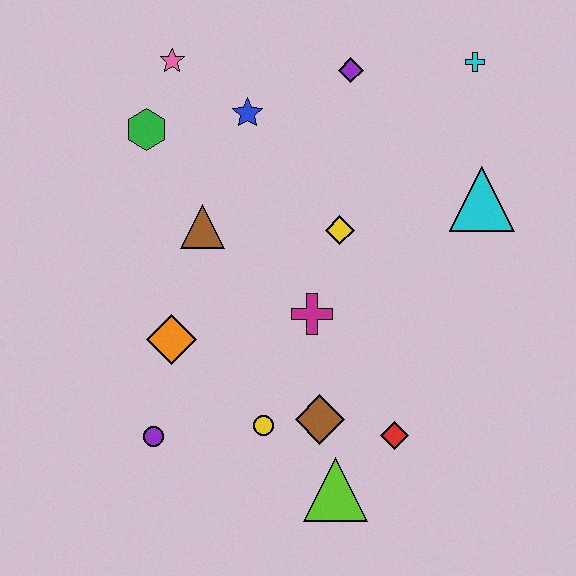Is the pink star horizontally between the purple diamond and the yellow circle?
No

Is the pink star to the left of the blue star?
Yes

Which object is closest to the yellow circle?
The brown diamond is closest to the yellow circle.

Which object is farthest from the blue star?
The lime triangle is farthest from the blue star.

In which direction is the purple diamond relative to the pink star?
The purple diamond is to the right of the pink star.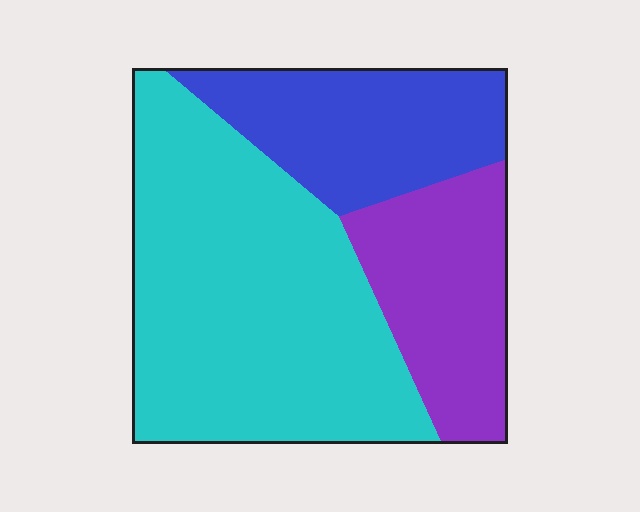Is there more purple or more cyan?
Cyan.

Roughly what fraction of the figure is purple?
Purple takes up about one fifth (1/5) of the figure.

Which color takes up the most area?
Cyan, at roughly 55%.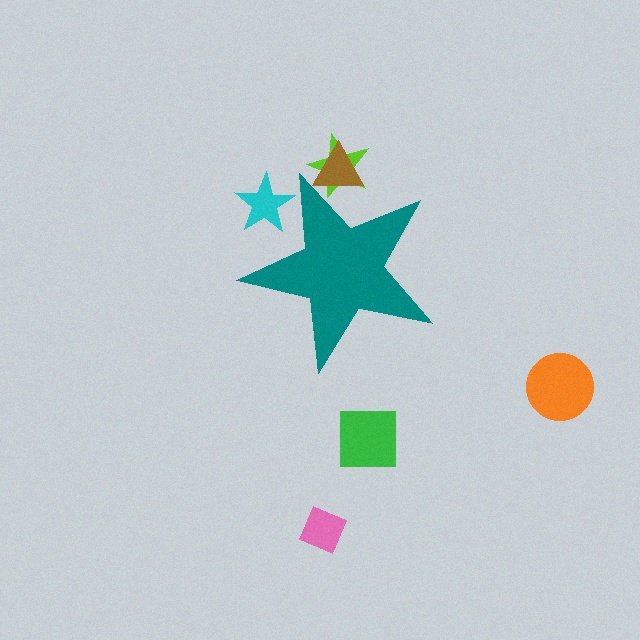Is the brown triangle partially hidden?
Yes, the brown triangle is partially hidden behind the teal star.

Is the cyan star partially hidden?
Yes, the cyan star is partially hidden behind the teal star.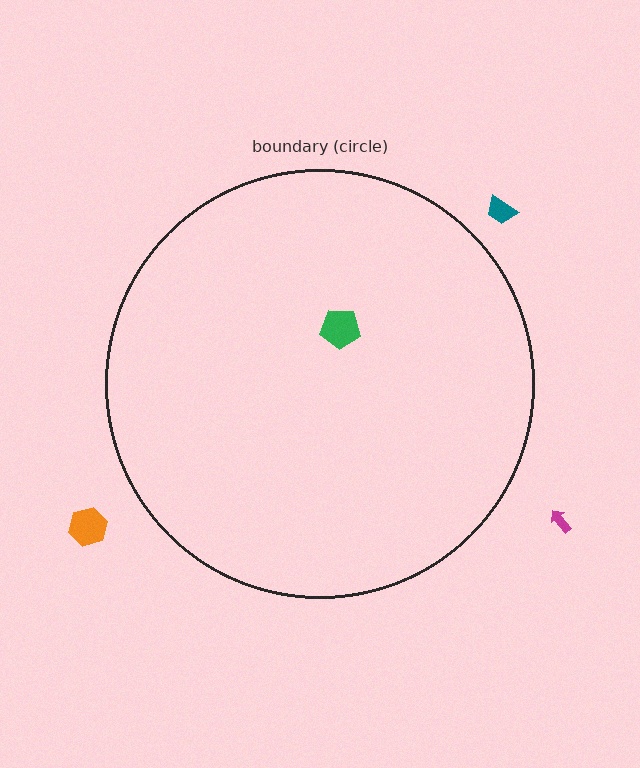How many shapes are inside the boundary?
1 inside, 3 outside.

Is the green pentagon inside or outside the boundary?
Inside.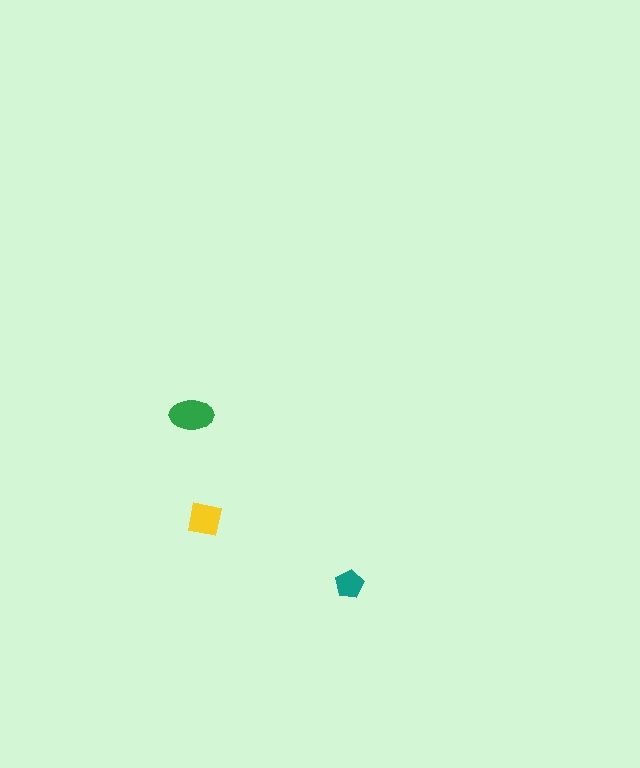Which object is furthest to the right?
The teal pentagon is rightmost.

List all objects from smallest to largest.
The teal pentagon, the yellow square, the green ellipse.